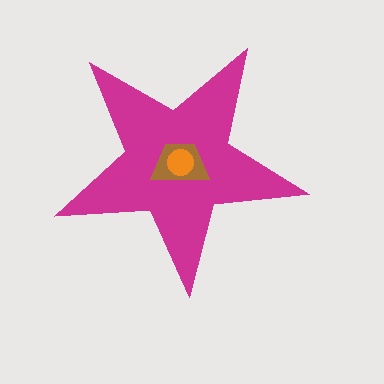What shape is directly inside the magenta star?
The brown trapezoid.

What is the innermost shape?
The orange circle.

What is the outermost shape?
The magenta star.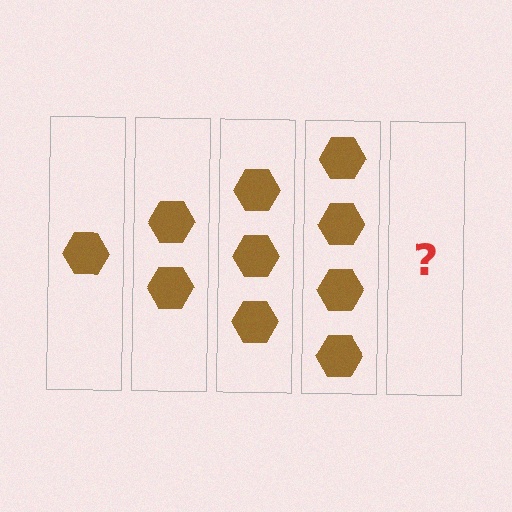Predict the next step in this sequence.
The next step is 5 hexagons.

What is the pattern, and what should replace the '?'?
The pattern is that each step adds one more hexagon. The '?' should be 5 hexagons.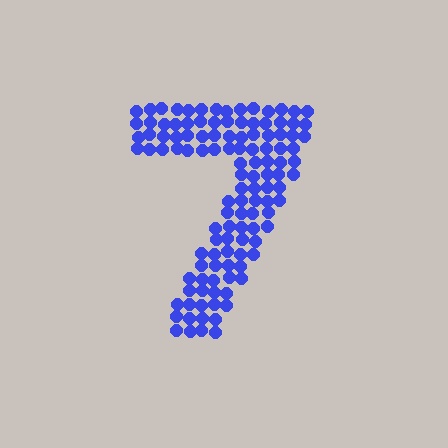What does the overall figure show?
The overall figure shows the digit 7.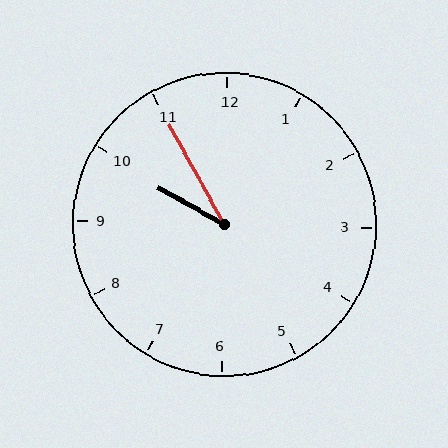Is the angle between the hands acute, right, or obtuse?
It is acute.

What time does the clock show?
9:55.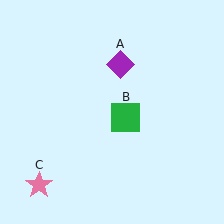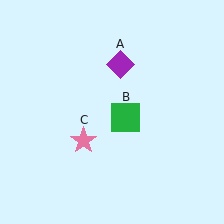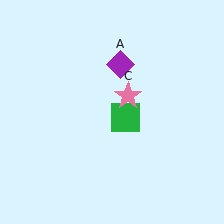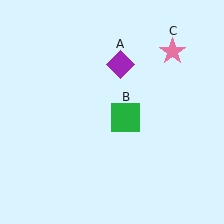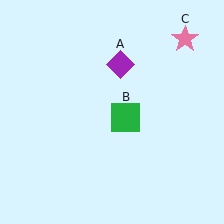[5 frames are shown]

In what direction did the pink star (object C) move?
The pink star (object C) moved up and to the right.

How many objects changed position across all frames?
1 object changed position: pink star (object C).